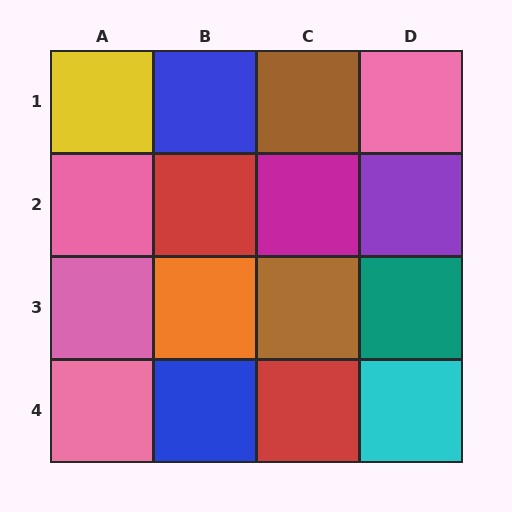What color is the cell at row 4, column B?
Blue.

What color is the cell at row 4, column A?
Pink.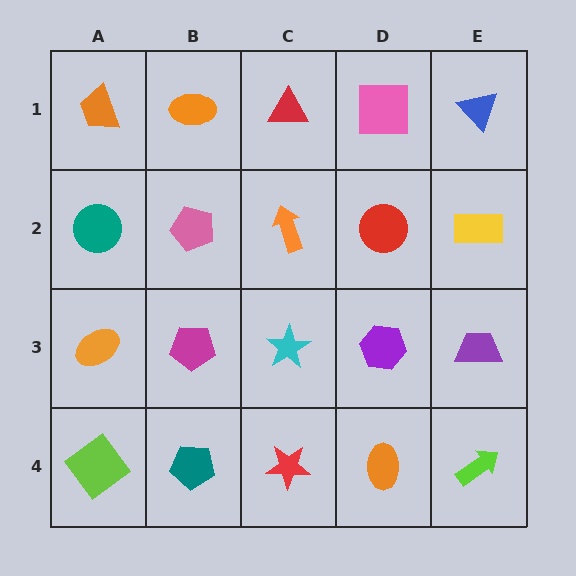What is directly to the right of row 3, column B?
A cyan star.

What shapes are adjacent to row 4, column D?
A purple hexagon (row 3, column D), a red star (row 4, column C), a lime arrow (row 4, column E).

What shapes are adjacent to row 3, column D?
A red circle (row 2, column D), an orange ellipse (row 4, column D), a cyan star (row 3, column C), a purple trapezoid (row 3, column E).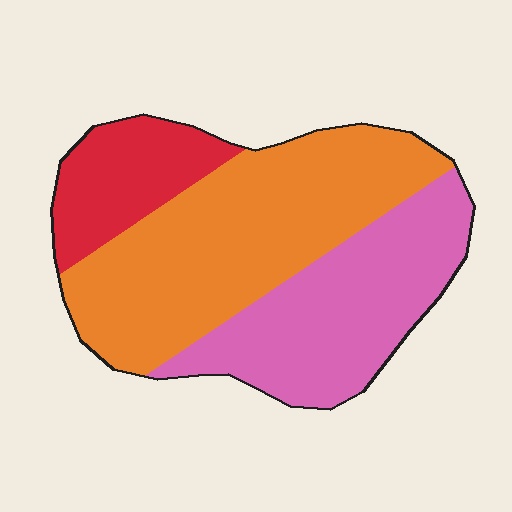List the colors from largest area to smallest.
From largest to smallest: orange, pink, red.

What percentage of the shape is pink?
Pink takes up about one third (1/3) of the shape.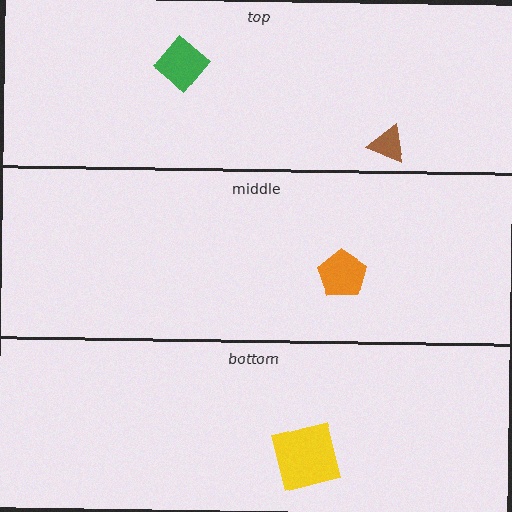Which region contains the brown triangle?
The top region.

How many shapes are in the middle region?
1.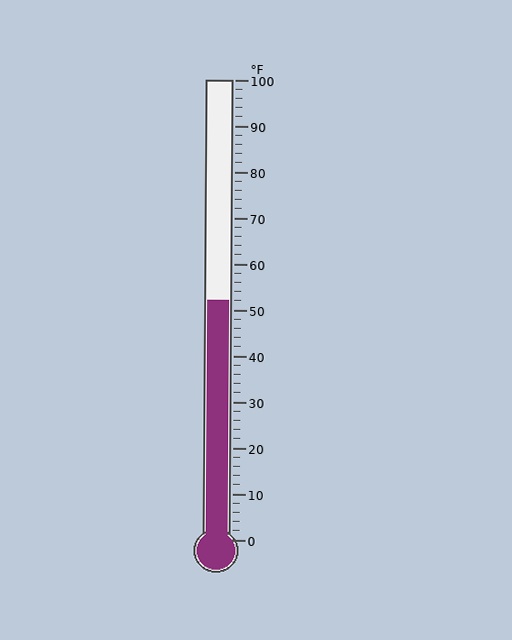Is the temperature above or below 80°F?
The temperature is below 80°F.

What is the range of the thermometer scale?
The thermometer scale ranges from 0°F to 100°F.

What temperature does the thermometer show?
The thermometer shows approximately 52°F.